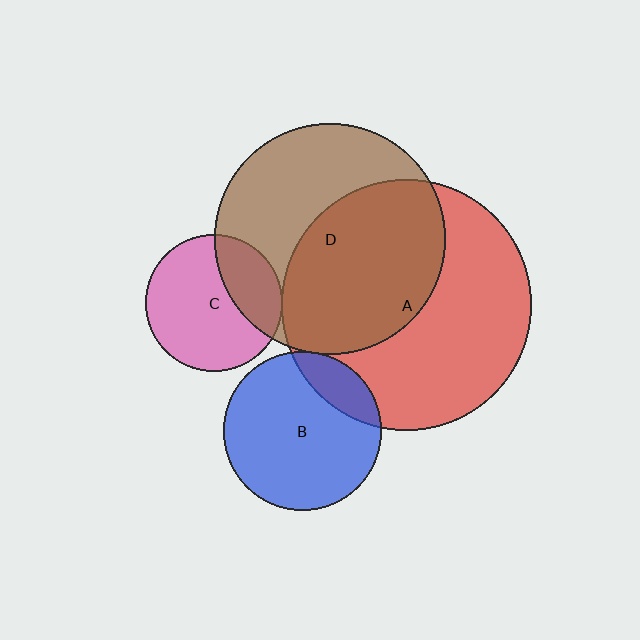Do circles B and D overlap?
Yes.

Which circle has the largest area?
Circle A (red).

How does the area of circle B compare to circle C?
Approximately 1.3 times.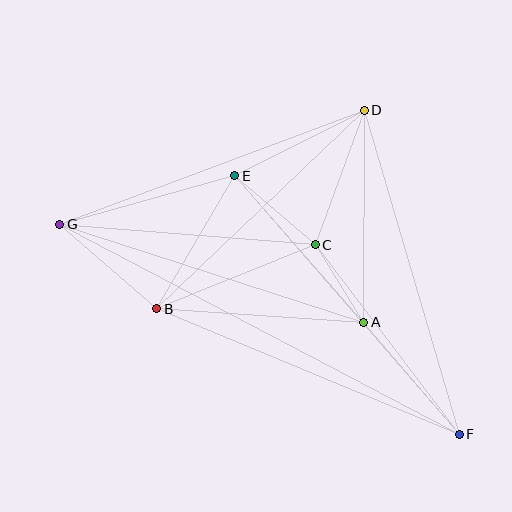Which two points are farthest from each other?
Points F and G are farthest from each other.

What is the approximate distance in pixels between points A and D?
The distance between A and D is approximately 212 pixels.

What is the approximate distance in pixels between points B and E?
The distance between B and E is approximately 154 pixels.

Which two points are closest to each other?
Points A and C are closest to each other.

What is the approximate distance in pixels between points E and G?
The distance between E and G is approximately 182 pixels.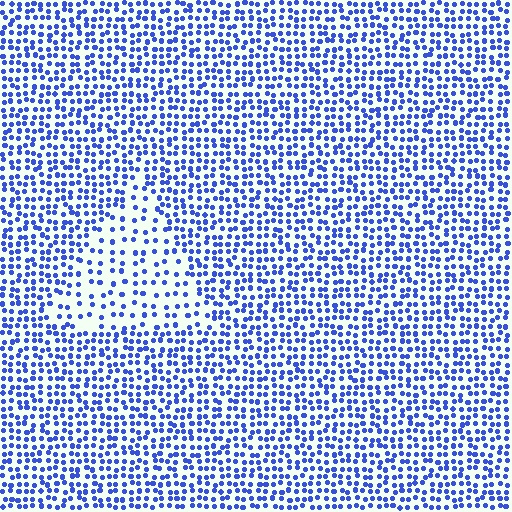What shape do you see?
I see a triangle.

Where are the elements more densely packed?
The elements are more densely packed outside the triangle boundary.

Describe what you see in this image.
The image contains small blue elements arranged at two different densities. A triangle-shaped region is visible where the elements are less densely packed than the surrounding area.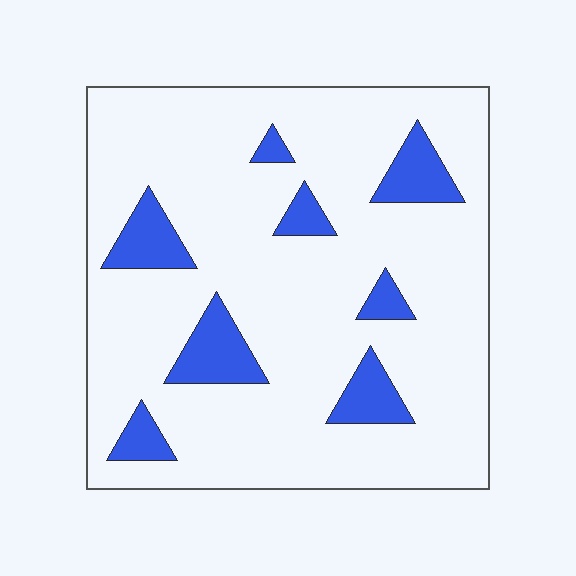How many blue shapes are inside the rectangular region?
8.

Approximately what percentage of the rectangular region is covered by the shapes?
Approximately 15%.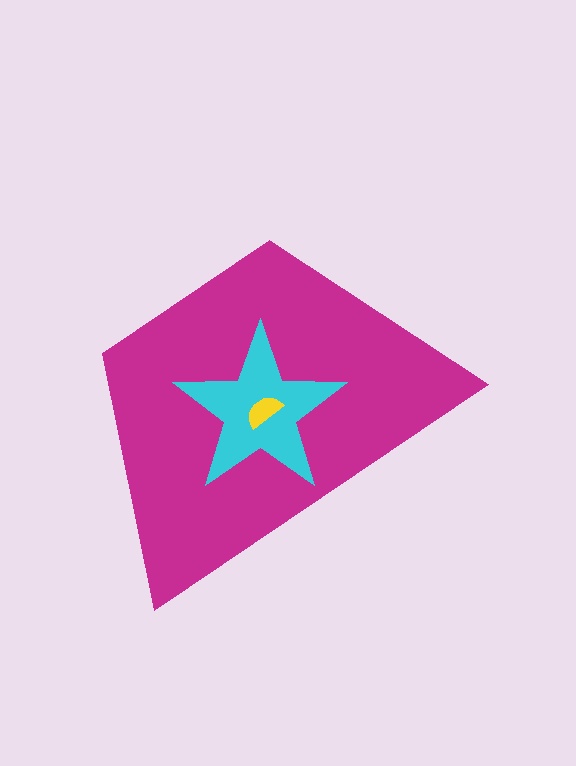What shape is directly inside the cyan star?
The yellow semicircle.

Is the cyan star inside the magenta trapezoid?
Yes.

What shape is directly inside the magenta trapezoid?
The cyan star.